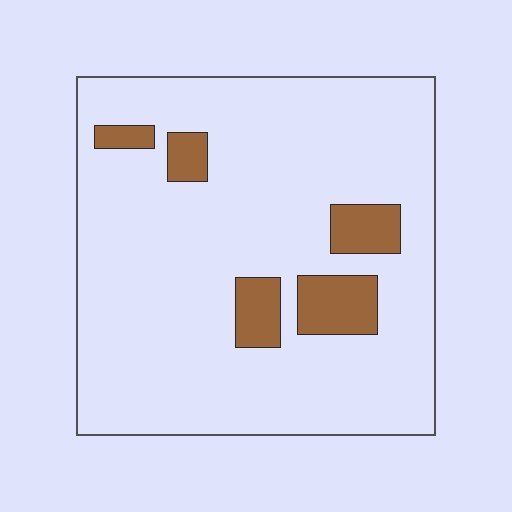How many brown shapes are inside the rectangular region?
5.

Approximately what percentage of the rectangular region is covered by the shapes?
Approximately 10%.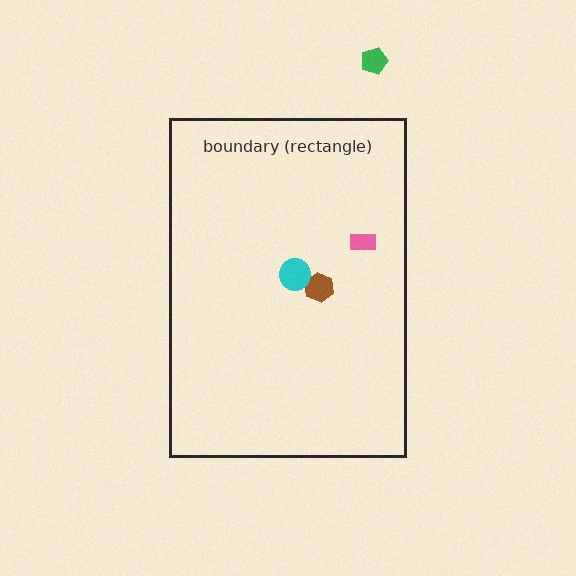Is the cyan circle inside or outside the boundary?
Inside.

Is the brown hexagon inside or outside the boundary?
Inside.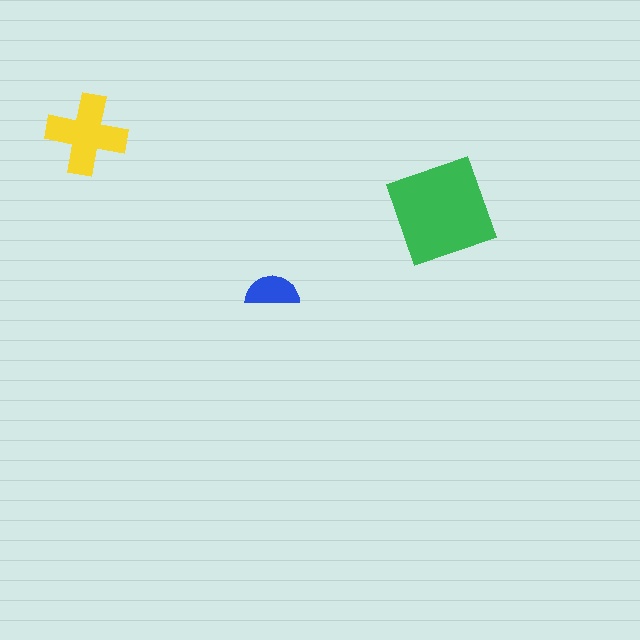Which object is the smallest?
The blue semicircle.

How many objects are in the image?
There are 3 objects in the image.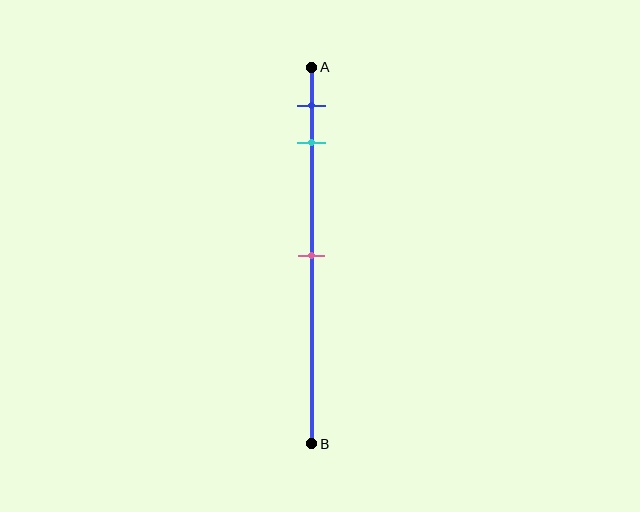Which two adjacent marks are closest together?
The blue and cyan marks are the closest adjacent pair.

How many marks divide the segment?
There are 3 marks dividing the segment.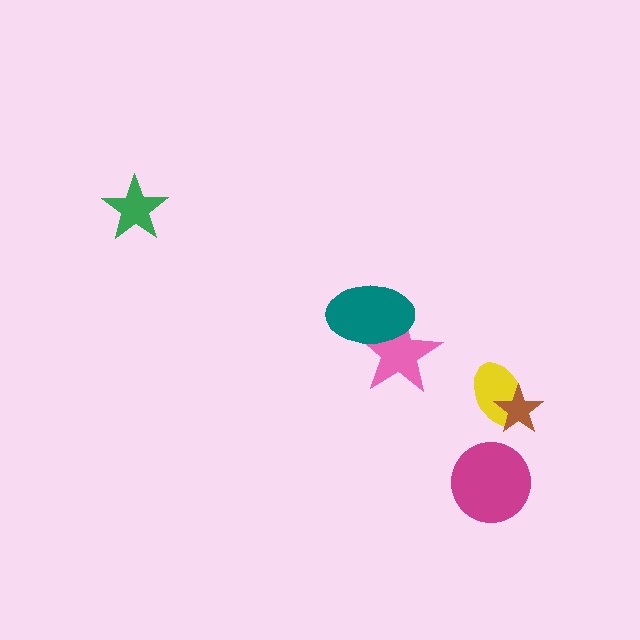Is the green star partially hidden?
No, no other shape covers it.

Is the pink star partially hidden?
Yes, it is partially covered by another shape.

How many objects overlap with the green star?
0 objects overlap with the green star.